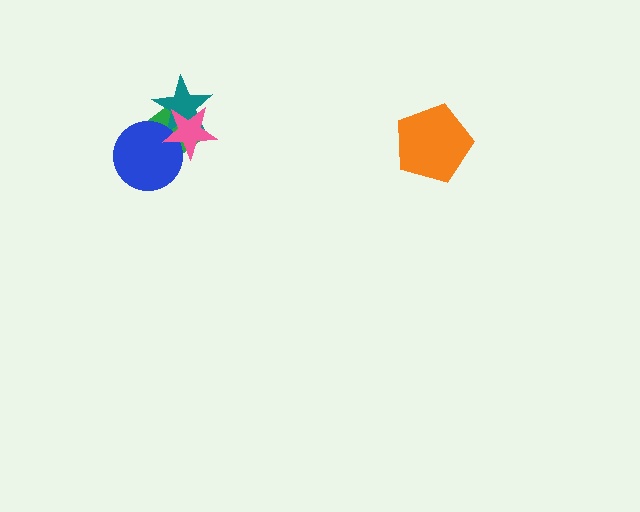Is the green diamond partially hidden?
Yes, it is partially covered by another shape.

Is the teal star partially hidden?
Yes, it is partially covered by another shape.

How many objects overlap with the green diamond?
3 objects overlap with the green diamond.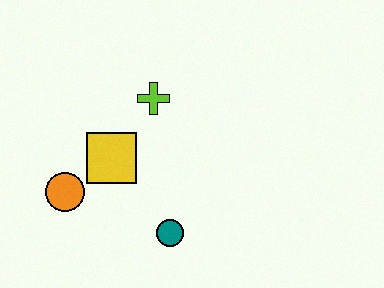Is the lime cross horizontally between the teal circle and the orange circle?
Yes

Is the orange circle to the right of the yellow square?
No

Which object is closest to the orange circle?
The yellow square is closest to the orange circle.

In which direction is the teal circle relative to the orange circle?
The teal circle is to the right of the orange circle.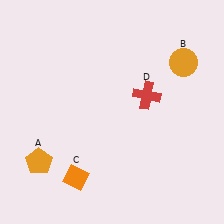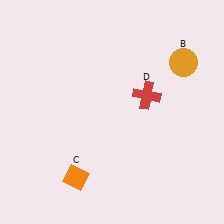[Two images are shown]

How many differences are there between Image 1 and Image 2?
There is 1 difference between the two images.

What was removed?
The orange pentagon (A) was removed in Image 2.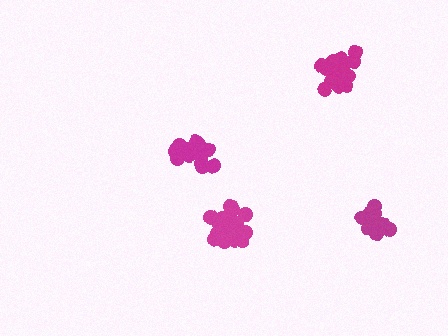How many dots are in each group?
Group 1: 20 dots, Group 2: 15 dots, Group 3: 18 dots, Group 4: 21 dots (74 total).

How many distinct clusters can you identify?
There are 4 distinct clusters.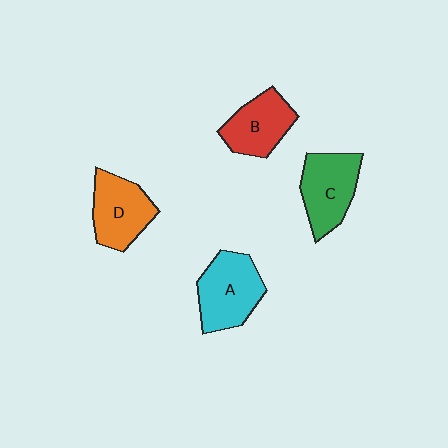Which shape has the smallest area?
Shape B (red).